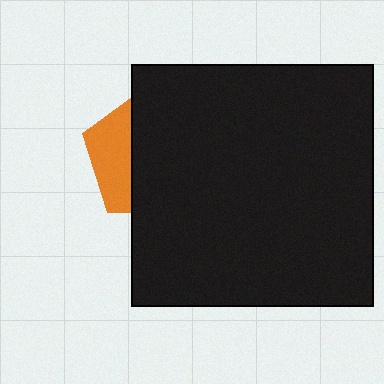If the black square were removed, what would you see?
You would see the complete orange pentagon.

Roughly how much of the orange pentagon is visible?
A small part of it is visible (roughly 32%).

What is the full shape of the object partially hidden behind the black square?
The partially hidden object is an orange pentagon.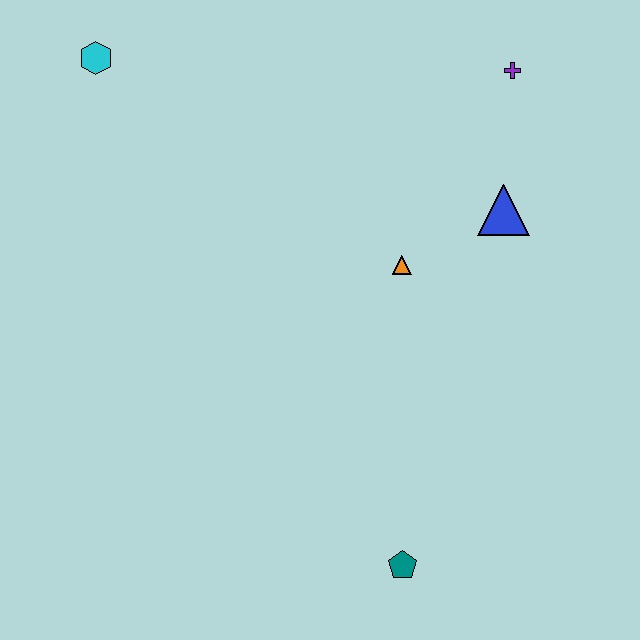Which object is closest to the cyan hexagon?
The orange triangle is closest to the cyan hexagon.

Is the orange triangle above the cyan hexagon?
No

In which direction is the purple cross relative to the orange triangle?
The purple cross is above the orange triangle.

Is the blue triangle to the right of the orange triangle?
Yes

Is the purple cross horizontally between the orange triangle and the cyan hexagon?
No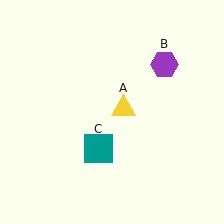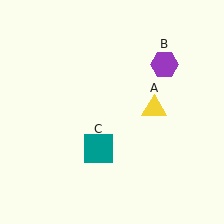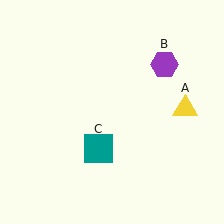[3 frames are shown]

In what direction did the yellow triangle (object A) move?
The yellow triangle (object A) moved right.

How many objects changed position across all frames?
1 object changed position: yellow triangle (object A).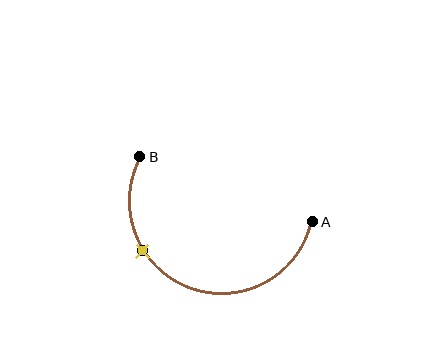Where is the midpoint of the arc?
The arc midpoint is the point on the curve farthest from the straight line joining A and B. It sits below that line.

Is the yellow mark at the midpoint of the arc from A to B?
No. The yellow mark lies on the arc but is closer to endpoint B. The arc midpoint would be at the point on the curve equidistant along the arc from both A and B.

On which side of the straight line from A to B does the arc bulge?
The arc bulges below the straight line connecting A and B.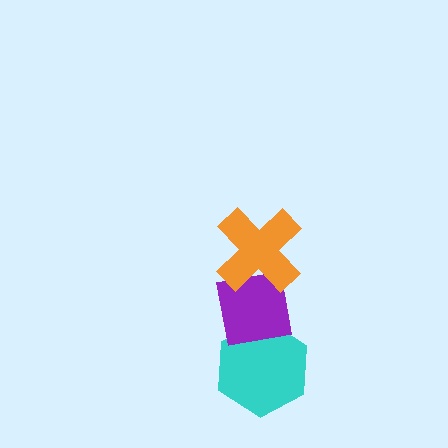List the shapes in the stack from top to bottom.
From top to bottom: the orange cross, the purple square, the cyan hexagon.